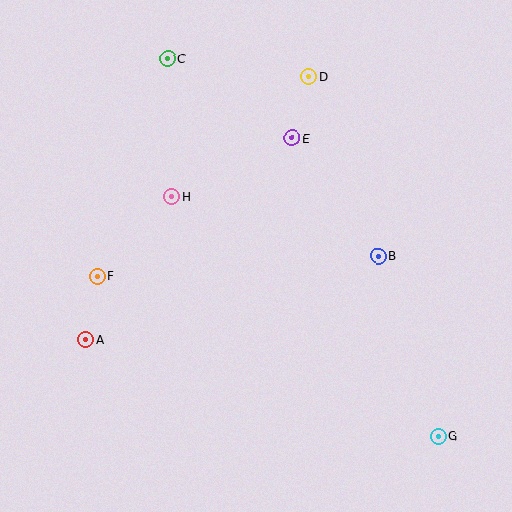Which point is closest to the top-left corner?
Point C is closest to the top-left corner.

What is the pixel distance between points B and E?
The distance between B and E is 145 pixels.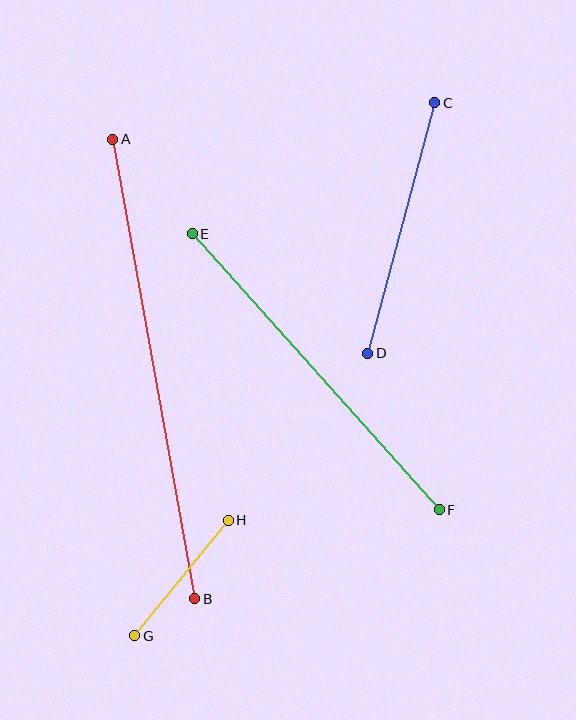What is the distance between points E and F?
The distance is approximately 371 pixels.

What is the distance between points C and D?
The distance is approximately 259 pixels.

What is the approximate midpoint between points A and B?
The midpoint is at approximately (154, 369) pixels.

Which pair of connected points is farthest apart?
Points A and B are farthest apart.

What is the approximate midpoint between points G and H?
The midpoint is at approximately (181, 578) pixels.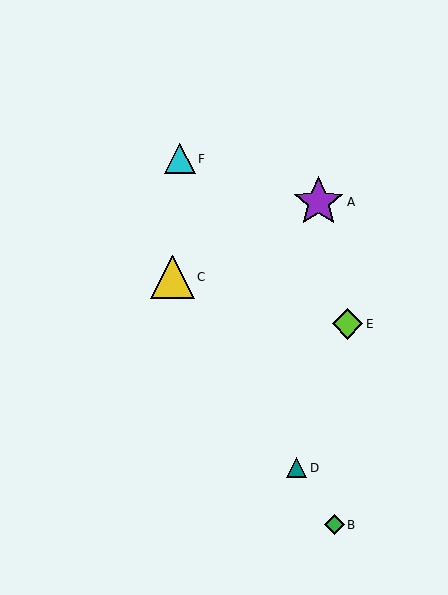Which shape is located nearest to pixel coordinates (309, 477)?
The teal triangle (labeled D) at (297, 468) is nearest to that location.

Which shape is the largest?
The purple star (labeled A) is the largest.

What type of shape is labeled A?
Shape A is a purple star.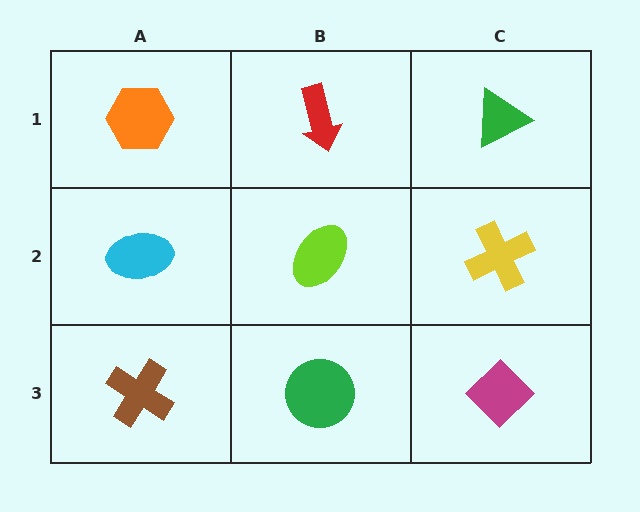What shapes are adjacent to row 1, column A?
A cyan ellipse (row 2, column A), a red arrow (row 1, column B).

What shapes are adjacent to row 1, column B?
A lime ellipse (row 2, column B), an orange hexagon (row 1, column A), a green triangle (row 1, column C).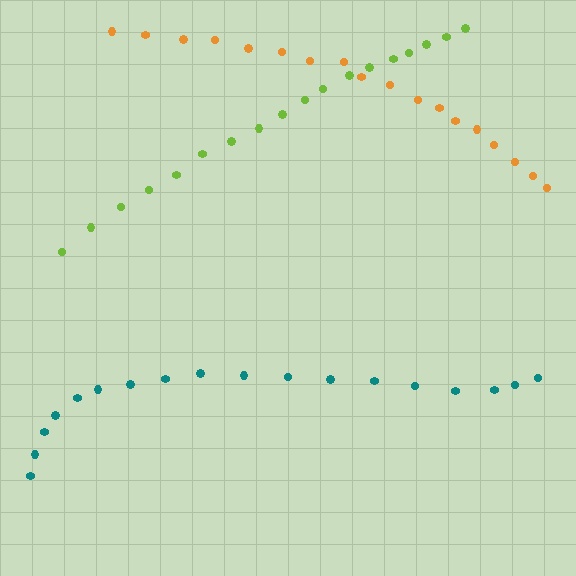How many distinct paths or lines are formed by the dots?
There are 3 distinct paths.